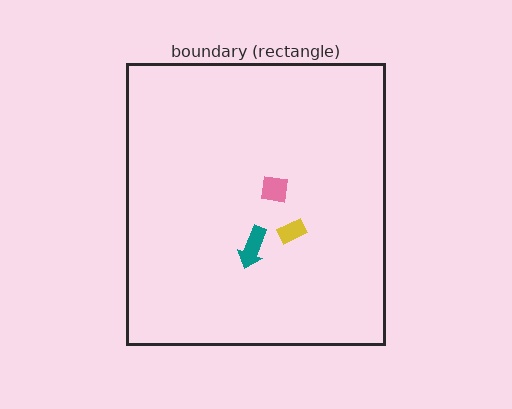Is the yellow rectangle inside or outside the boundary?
Inside.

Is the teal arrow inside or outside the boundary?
Inside.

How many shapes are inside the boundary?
3 inside, 0 outside.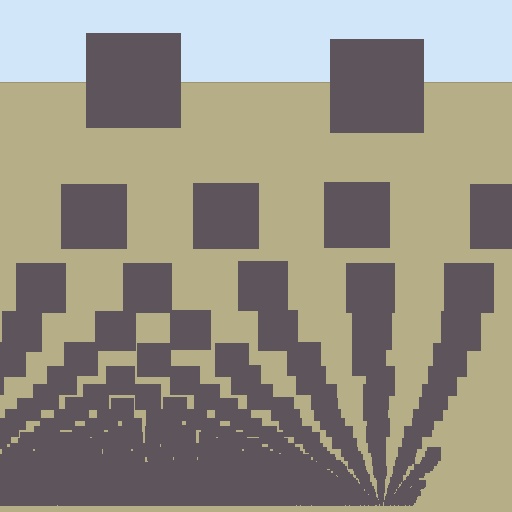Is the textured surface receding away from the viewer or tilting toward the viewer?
The surface appears to tilt toward the viewer. Texture elements get larger and sparser toward the top.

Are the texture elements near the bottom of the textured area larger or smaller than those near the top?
Smaller. The gradient is inverted — elements near the bottom are smaller and denser.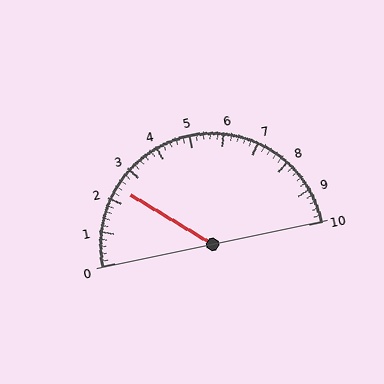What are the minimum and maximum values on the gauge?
The gauge ranges from 0 to 10.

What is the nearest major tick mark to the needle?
The nearest major tick mark is 2.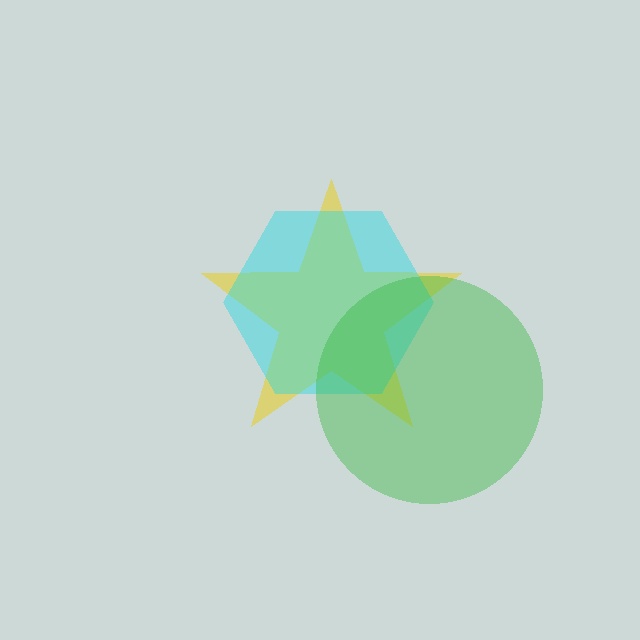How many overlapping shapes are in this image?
There are 3 overlapping shapes in the image.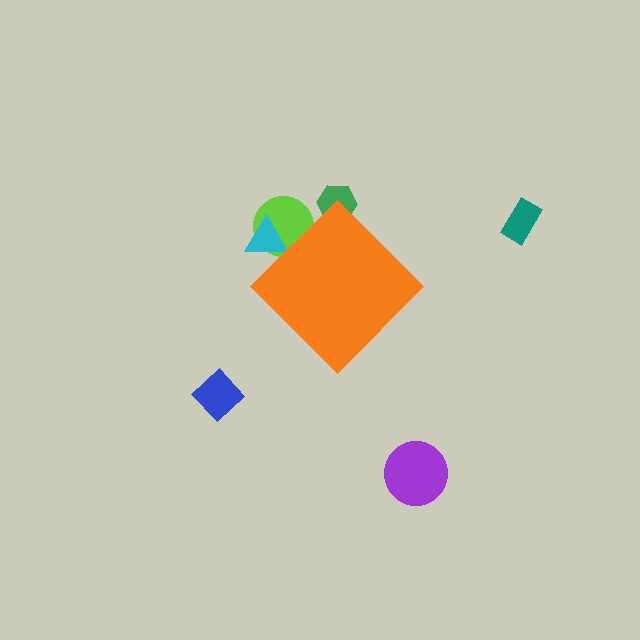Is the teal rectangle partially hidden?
No, the teal rectangle is fully visible.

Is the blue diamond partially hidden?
No, the blue diamond is fully visible.